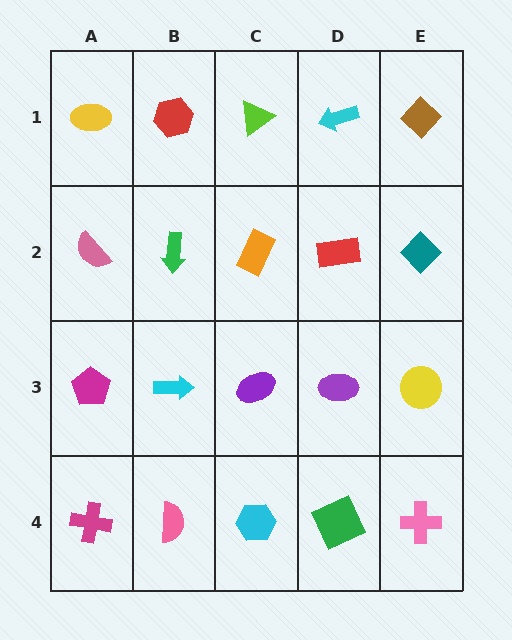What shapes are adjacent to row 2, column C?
A lime triangle (row 1, column C), a purple ellipse (row 3, column C), a green arrow (row 2, column B), a red rectangle (row 2, column D).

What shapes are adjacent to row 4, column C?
A purple ellipse (row 3, column C), a pink semicircle (row 4, column B), a green square (row 4, column D).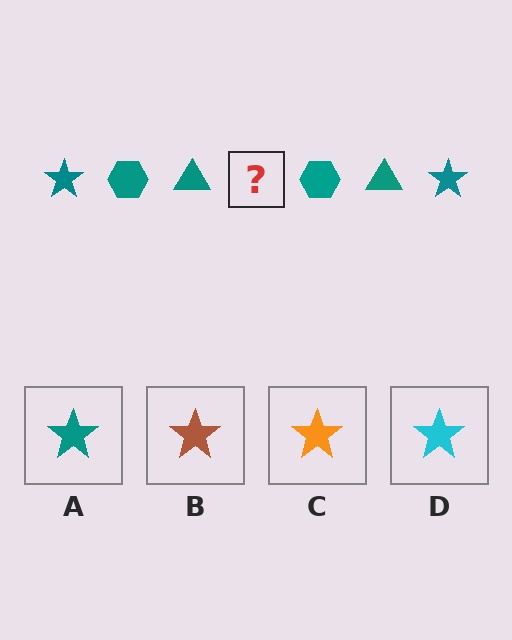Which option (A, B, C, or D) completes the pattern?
A.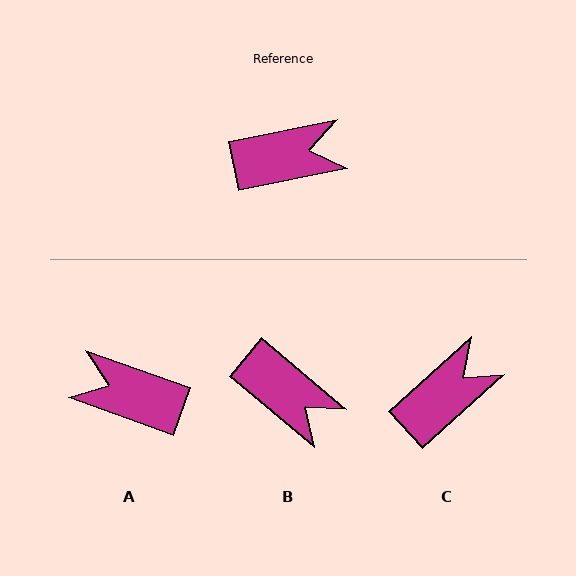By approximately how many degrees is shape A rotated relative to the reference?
Approximately 149 degrees counter-clockwise.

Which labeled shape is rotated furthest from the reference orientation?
A, about 149 degrees away.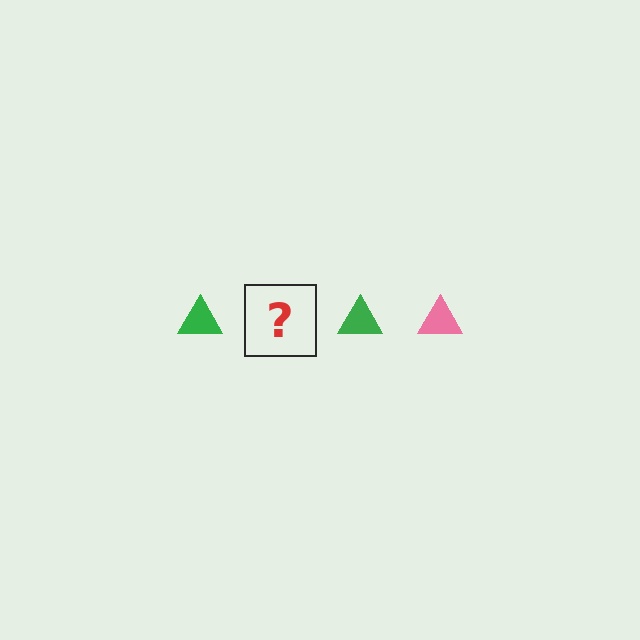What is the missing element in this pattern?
The missing element is a pink triangle.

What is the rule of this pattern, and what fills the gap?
The rule is that the pattern cycles through green, pink triangles. The gap should be filled with a pink triangle.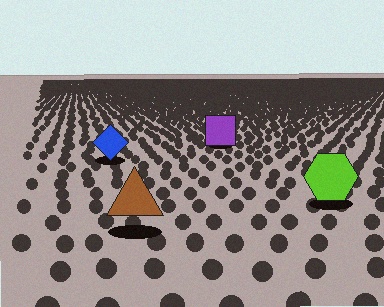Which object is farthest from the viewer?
The purple square is farthest from the viewer. It appears smaller and the ground texture around it is denser.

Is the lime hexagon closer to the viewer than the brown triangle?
No. The brown triangle is closer — you can tell from the texture gradient: the ground texture is coarser near it.